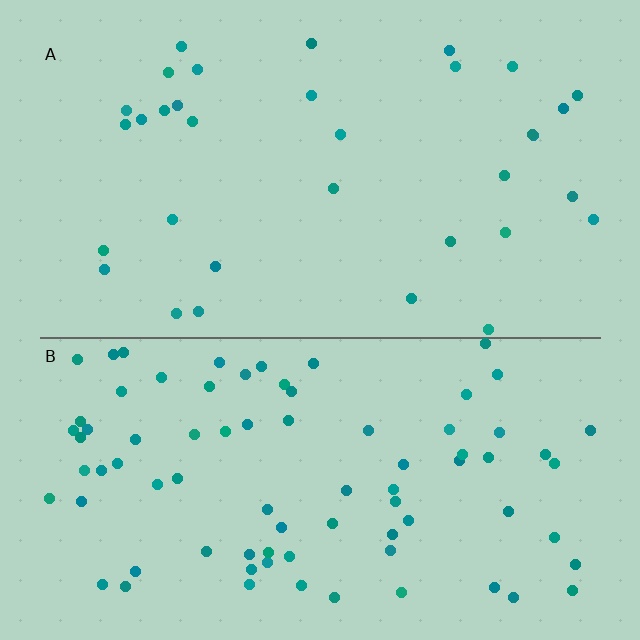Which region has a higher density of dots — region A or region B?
B (the bottom).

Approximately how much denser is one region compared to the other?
Approximately 2.4× — region B over region A.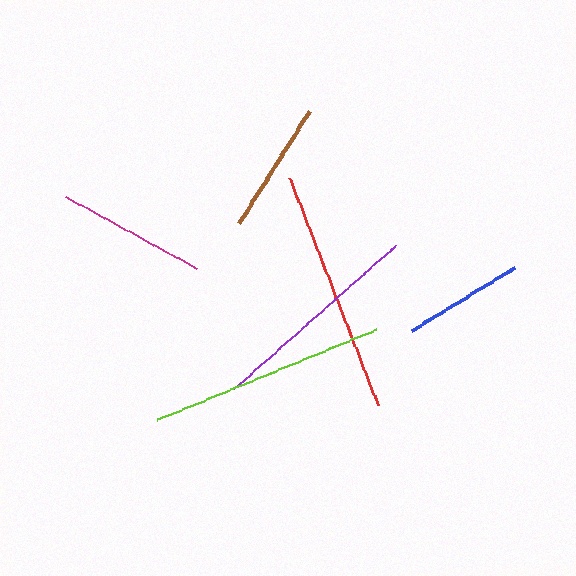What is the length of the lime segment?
The lime segment is approximately 237 pixels long.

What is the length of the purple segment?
The purple segment is approximately 217 pixels long.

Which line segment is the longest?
The red line is the longest at approximately 244 pixels.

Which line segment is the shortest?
The blue line is the shortest at approximately 122 pixels.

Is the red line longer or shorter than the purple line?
The red line is longer than the purple line.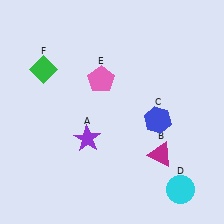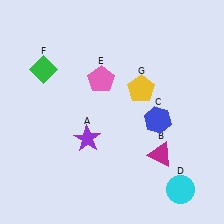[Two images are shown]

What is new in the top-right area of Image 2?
A yellow pentagon (G) was added in the top-right area of Image 2.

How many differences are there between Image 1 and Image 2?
There is 1 difference between the two images.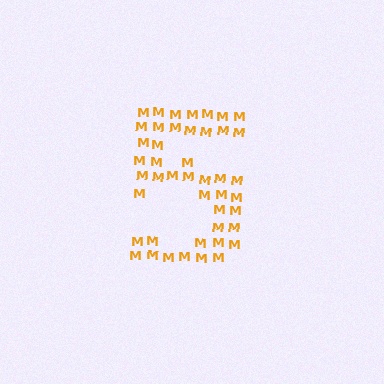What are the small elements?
The small elements are letter M's.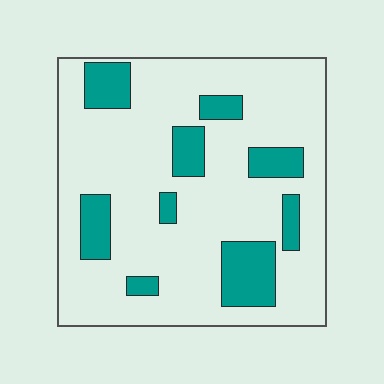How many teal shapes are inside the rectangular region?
9.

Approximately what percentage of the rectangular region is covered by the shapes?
Approximately 20%.